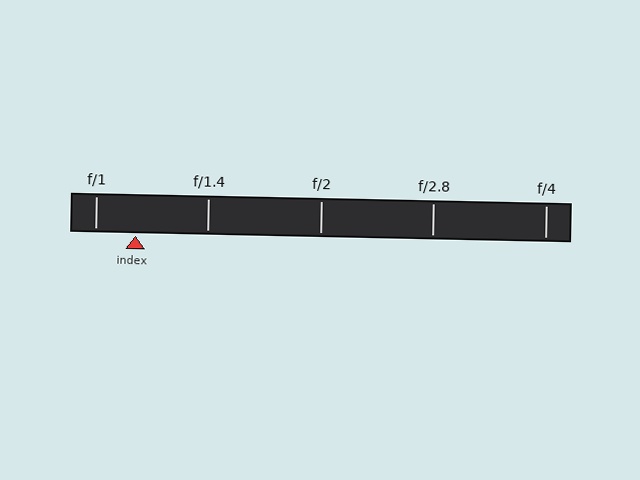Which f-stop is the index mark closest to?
The index mark is closest to f/1.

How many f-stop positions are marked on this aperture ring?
There are 5 f-stop positions marked.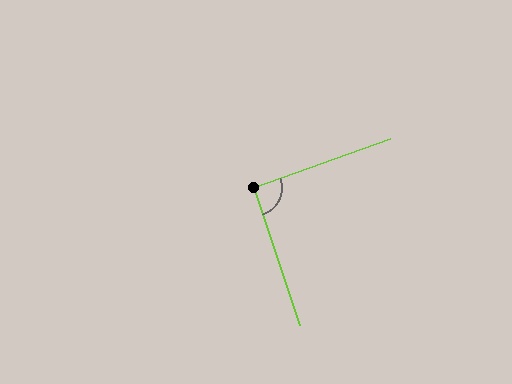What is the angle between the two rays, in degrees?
Approximately 91 degrees.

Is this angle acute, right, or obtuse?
It is approximately a right angle.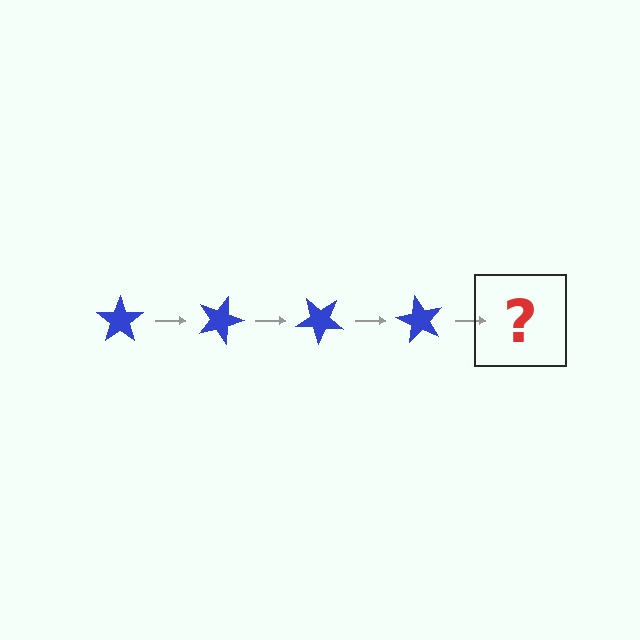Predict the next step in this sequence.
The next step is a blue star rotated 80 degrees.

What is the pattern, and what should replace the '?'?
The pattern is that the star rotates 20 degrees each step. The '?' should be a blue star rotated 80 degrees.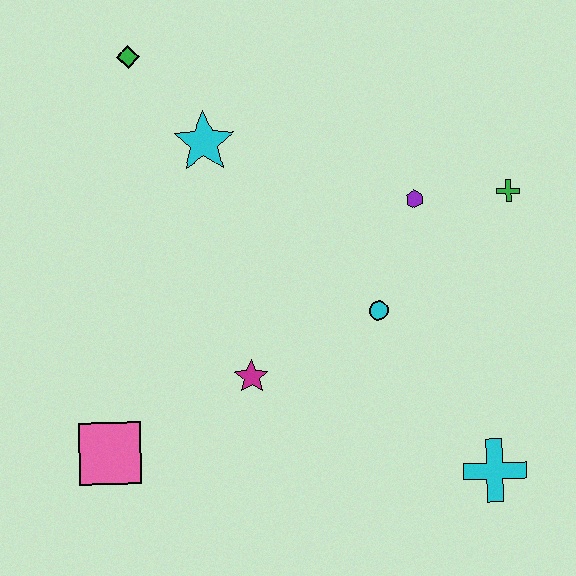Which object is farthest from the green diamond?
The cyan cross is farthest from the green diamond.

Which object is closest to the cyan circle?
The purple hexagon is closest to the cyan circle.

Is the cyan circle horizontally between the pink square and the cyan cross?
Yes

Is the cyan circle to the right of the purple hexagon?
No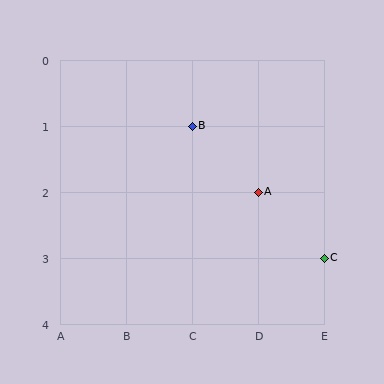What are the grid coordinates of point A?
Point A is at grid coordinates (D, 2).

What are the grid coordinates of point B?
Point B is at grid coordinates (C, 1).